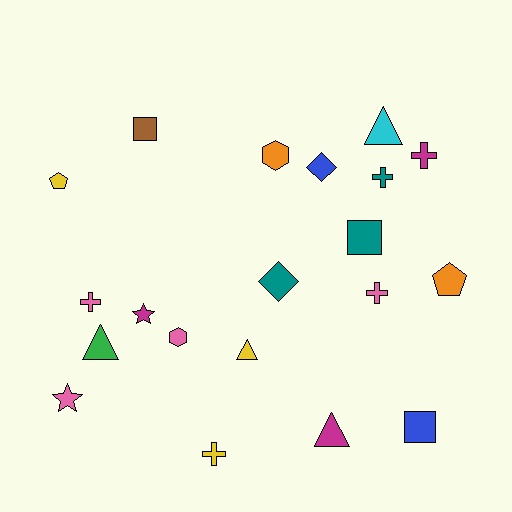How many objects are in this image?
There are 20 objects.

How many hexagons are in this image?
There are 2 hexagons.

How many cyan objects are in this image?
There is 1 cyan object.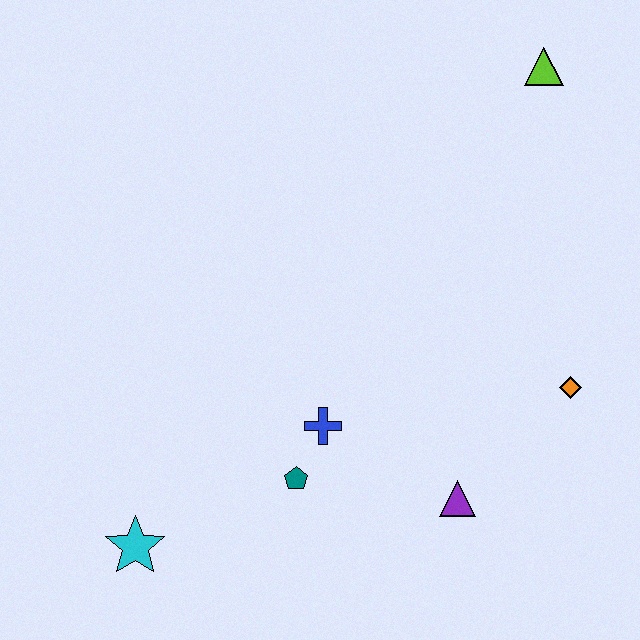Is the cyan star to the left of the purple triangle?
Yes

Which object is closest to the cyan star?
The teal pentagon is closest to the cyan star.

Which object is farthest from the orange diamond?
The cyan star is farthest from the orange diamond.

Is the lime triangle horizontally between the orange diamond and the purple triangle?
Yes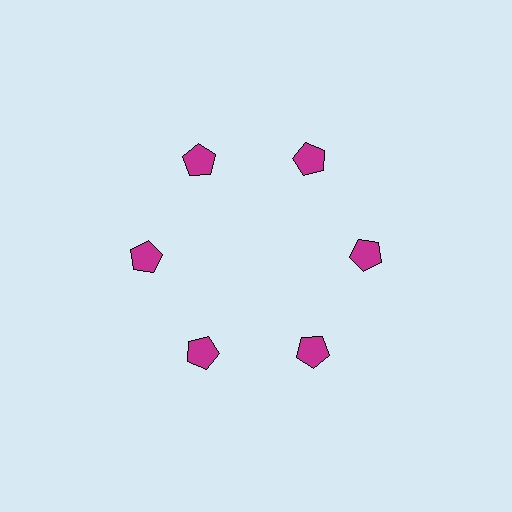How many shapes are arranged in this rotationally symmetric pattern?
There are 6 shapes, arranged in 6 groups of 1.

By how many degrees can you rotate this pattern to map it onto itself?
The pattern maps onto itself every 60 degrees of rotation.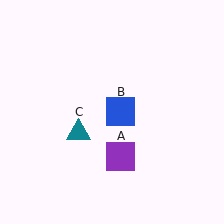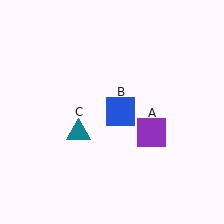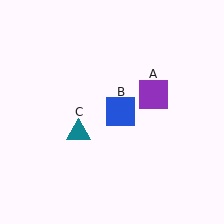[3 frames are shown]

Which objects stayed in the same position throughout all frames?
Blue square (object B) and teal triangle (object C) remained stationary.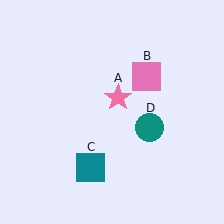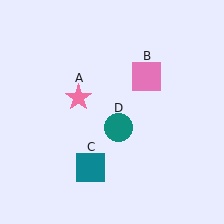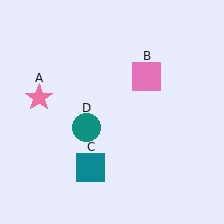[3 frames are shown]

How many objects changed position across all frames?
2 objects changed position: pink star (object A), teal circle (object D).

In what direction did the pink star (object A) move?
The pink star (object A) moved left.